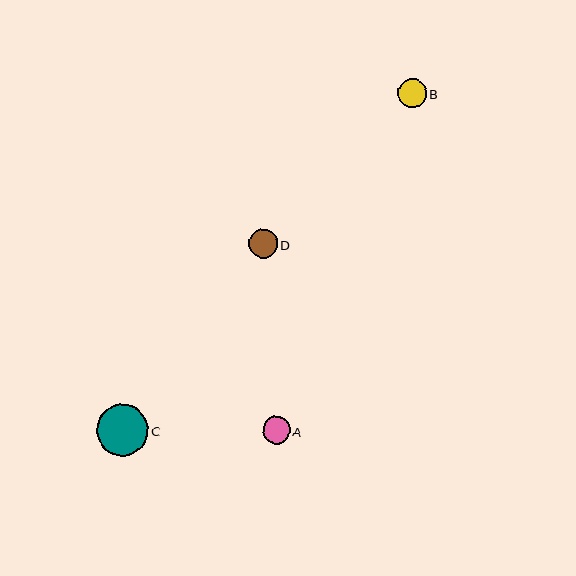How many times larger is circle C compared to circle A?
Circle C is approximately 1.9 times the size of circle A.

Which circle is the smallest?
Circle A is the smallest with a size of approximately 27 pixels.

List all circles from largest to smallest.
From largest to smallest: C, D, B, A.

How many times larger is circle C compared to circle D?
Circle C is approximately 1.8 times the size of circle D.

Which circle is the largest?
Circle C is the largest with a size of approximately 51 pixels.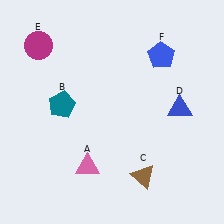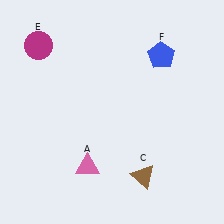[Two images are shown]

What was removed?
The teal pentagon (B), the blue triangle (D) were removed in Image 2.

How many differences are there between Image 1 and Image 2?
There are 2 differences between the two images.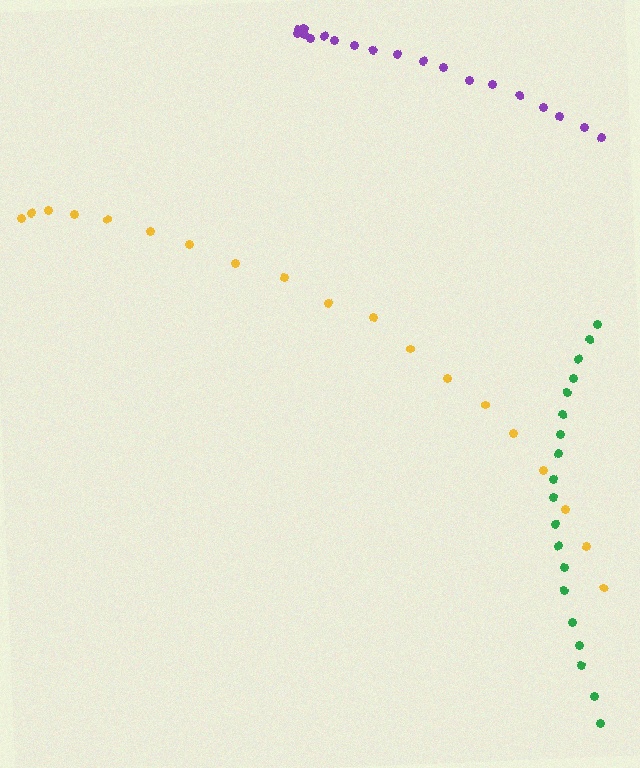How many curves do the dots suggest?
There are 3 distinct paths.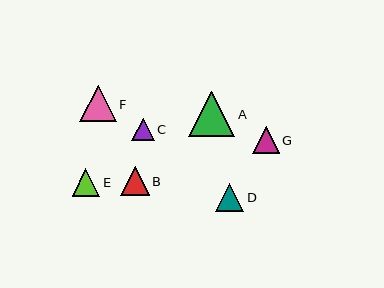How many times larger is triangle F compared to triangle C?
Triangle F is approximately 1.6 times the size of triangle C.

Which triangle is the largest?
Triangle A is the largest with a size of approximately 46 pixels.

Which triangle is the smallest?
Triangle C is the smallest with a size of approximately 22 pixels.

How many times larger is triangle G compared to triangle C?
Triangle G is approximately 1.2 times the size of triangle C.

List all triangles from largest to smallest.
From largest to smallest: A, F, B, D, E, G, C.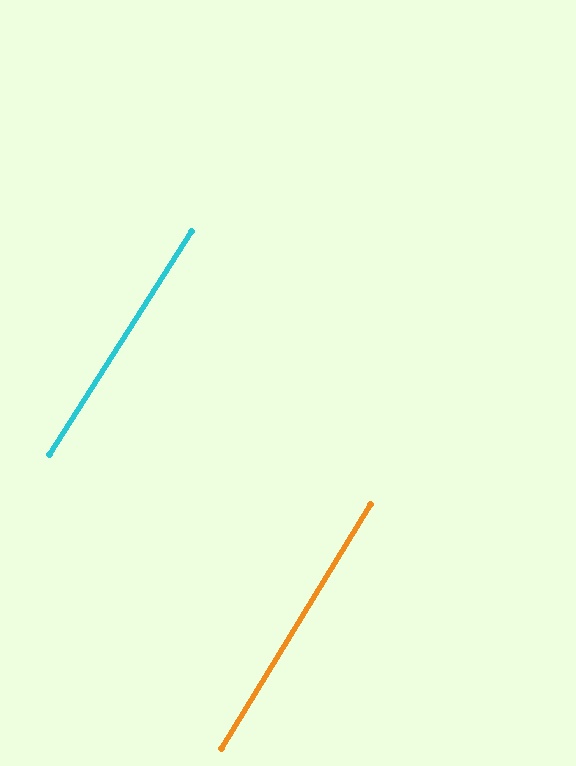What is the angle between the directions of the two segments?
Approximately 1 degree.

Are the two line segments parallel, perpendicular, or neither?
Parallel — their directions differ by only 1.1°.